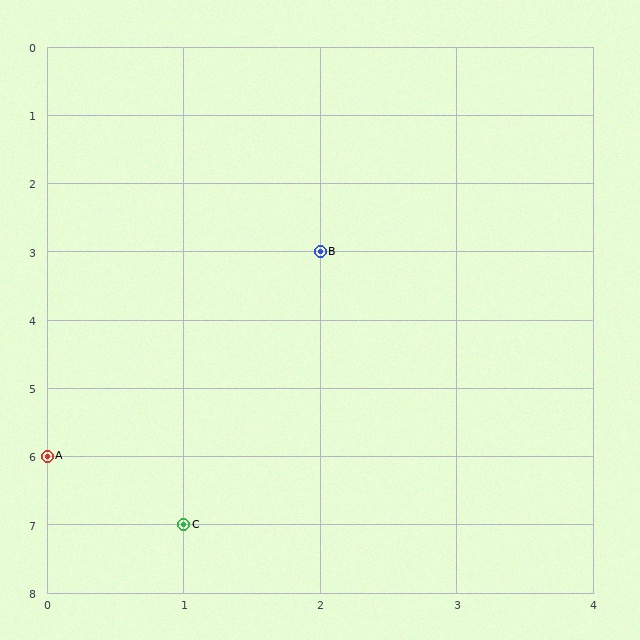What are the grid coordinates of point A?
Point A is at grid coordinates (0, 6).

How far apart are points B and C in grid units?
Points B and C are 1 column and 4 rows apart (about 4.1 grid units diagonally).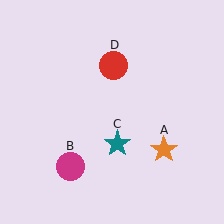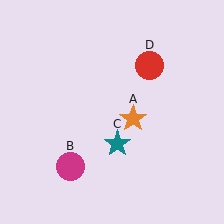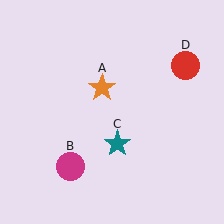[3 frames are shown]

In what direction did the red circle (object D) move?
The red circle (object D) moved right.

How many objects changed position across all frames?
2 objects changed position: orange star (object A), red circle (object D).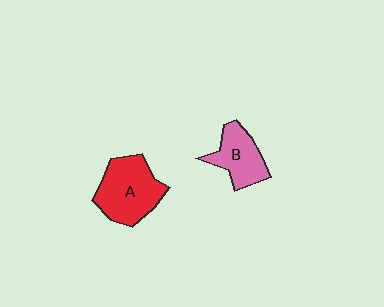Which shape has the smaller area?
Shape B (pink).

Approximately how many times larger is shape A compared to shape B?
Approximately 1.5 times.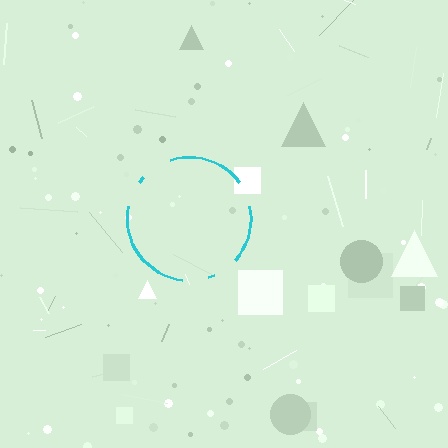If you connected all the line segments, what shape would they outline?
They would outline a circle.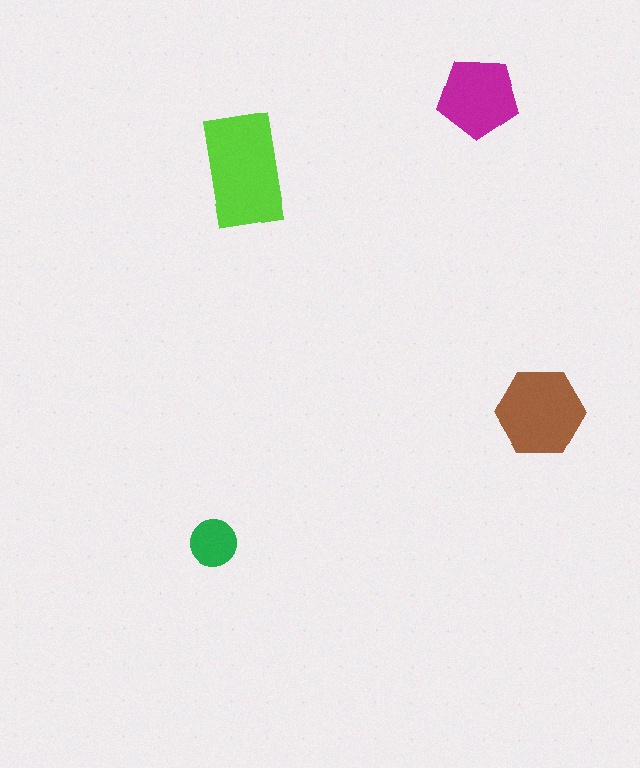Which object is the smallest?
The green circle.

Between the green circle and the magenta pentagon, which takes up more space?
The magenta pentagon.